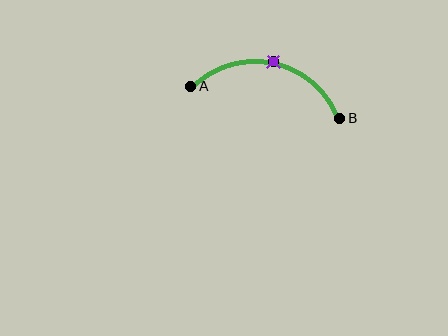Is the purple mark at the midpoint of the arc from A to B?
Yes. The purple mark lies on the arc at equal arc-length from both A and B — it is the arc midpoint.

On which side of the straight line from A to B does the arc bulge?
The arc bulges above the straight line connecting A and B.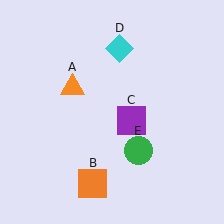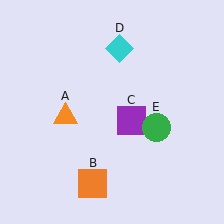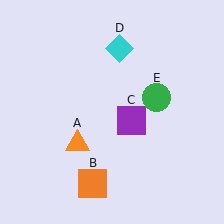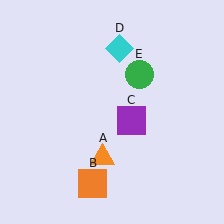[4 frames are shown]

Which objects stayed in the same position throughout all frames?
Orange square (object B) and purple square (object C) and cyan diamond (object D) remained stationary.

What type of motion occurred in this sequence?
The orange triangle (object A), green circle (object E) rotated counterclockwise around the center of the scene.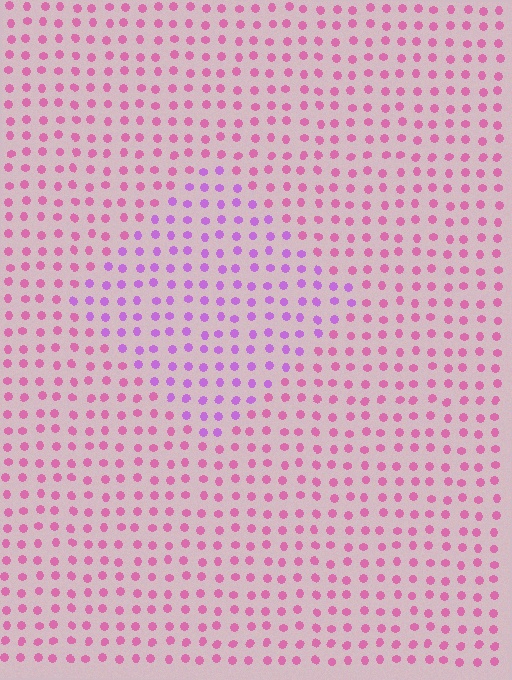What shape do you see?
I see a diamond.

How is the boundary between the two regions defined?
The boundary is defined purely by a slight shift in hue (about 37 degrees). Spacing, size, and orientation are identical on both sides.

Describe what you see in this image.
The image is filled with small pink elements in a uniform arrangement. A diamond-shaped region is visible where the elements are tinted to a slightly different hue, forming a subtle color boundary.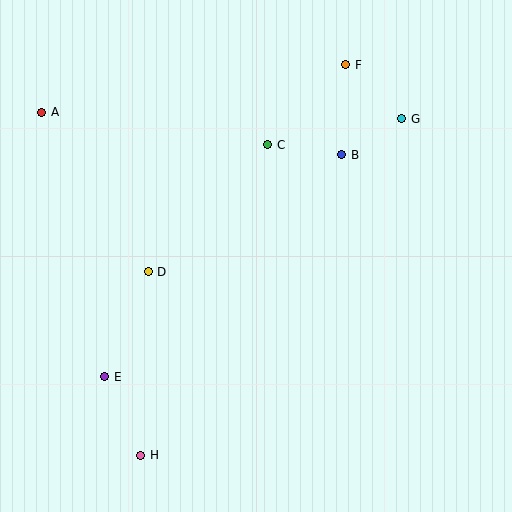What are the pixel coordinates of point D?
Point D is at (148, 272).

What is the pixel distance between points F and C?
The distance between F and C is 112 pixels.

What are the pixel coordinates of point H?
Point H is at (141, 455).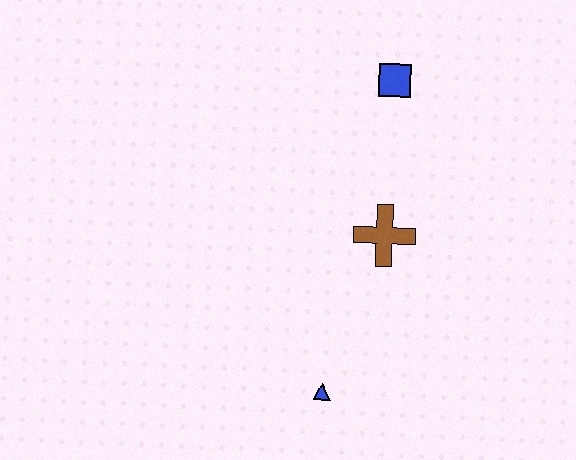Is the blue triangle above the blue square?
No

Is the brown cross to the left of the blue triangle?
No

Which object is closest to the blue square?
The brown cross is closest to the blue square.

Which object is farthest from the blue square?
The blue triangle is farthest from the blue square.